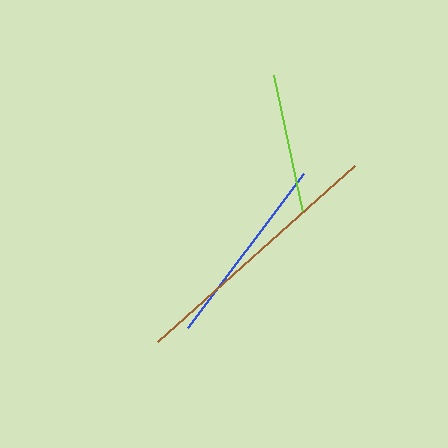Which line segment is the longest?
The brown line is the longest at approximately 263 pixels.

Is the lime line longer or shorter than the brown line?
The brown line is longer than the lime line.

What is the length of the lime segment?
The lime segment is approximately 140 pixels long.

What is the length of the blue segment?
The blue segment is approximately 192 pixels long.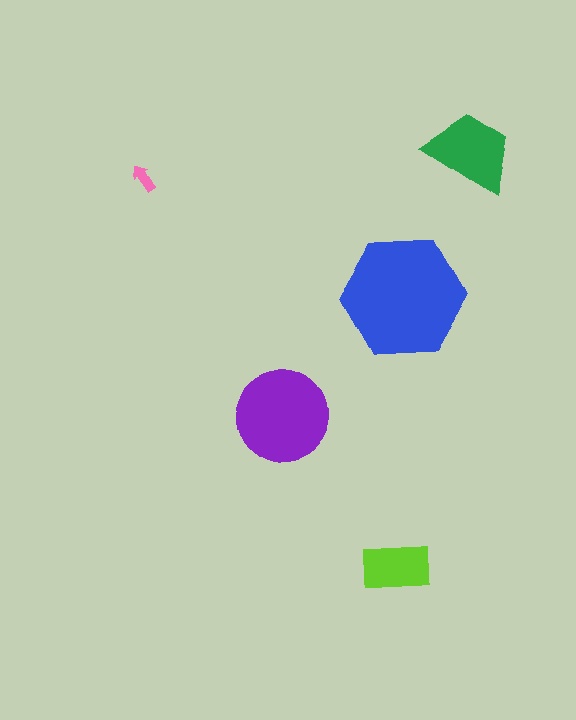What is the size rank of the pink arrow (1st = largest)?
5th.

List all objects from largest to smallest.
The blue hexagon, the purple circle, the green trapezoid, the lime rectangle, the pink arrow.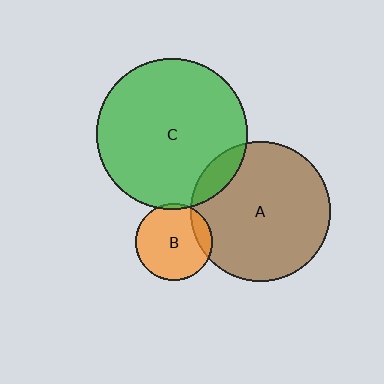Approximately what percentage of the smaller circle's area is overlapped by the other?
Approximately 5%.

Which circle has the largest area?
Circle C (green).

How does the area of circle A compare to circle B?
Approximately 3.3 times.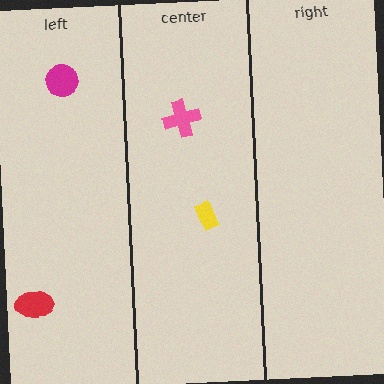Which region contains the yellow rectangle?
The center region.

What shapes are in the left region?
The red ellipse, the magenta circle.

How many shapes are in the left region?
2.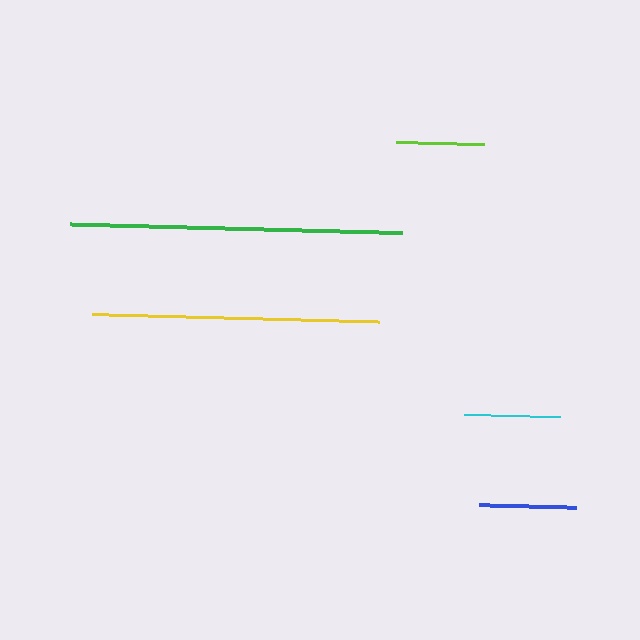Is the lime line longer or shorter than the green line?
The green line is longer than the lime line.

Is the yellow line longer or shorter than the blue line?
The yellow line is longer than the blue line.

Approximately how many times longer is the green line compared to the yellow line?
The green line is approximately 1.2 times the length of the yellow line.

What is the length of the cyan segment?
The cyan segment is approximately 97 pixels long.